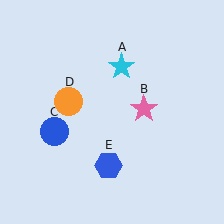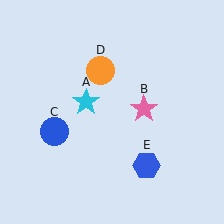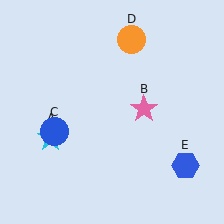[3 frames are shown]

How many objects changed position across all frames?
3 objects changed position: cyan star (object A), orange circle (object D), blue hexagon (object E).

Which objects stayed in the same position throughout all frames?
Pink star (object B) and blue circle (object C) remained stationary.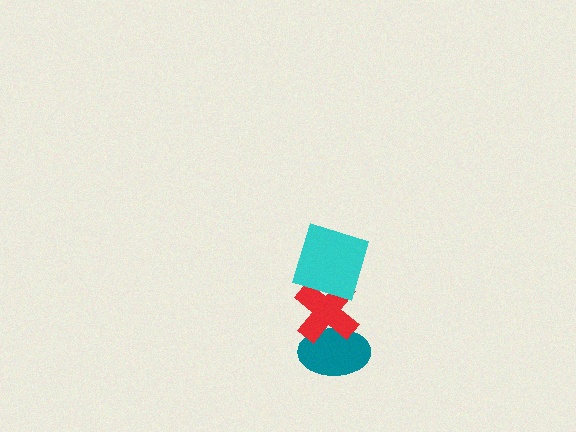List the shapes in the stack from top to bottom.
From top to bottom: the cyan square, the red cross, the teal ellipse.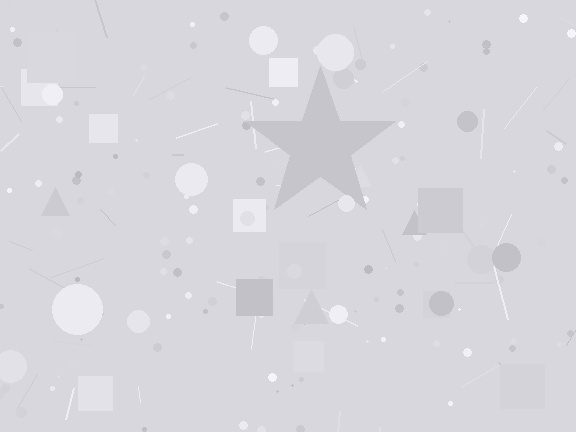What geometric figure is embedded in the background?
A star is embedded in the background.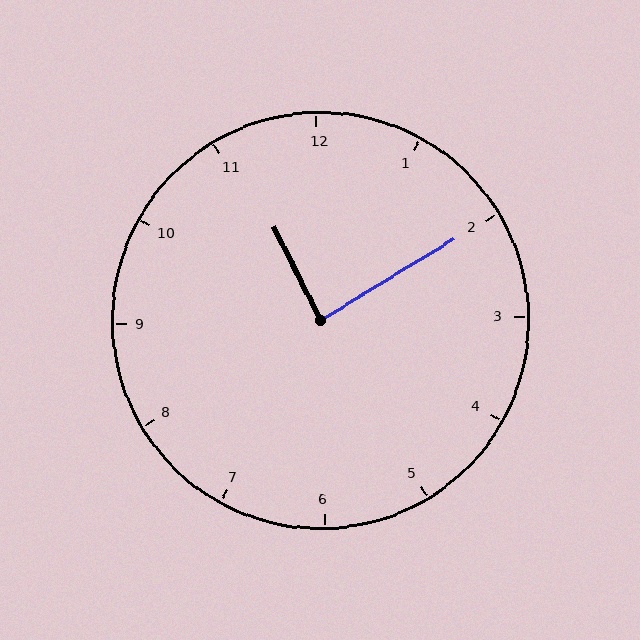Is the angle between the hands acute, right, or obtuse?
It is right.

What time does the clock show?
11:10.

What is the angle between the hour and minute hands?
Approximately 85 degrees.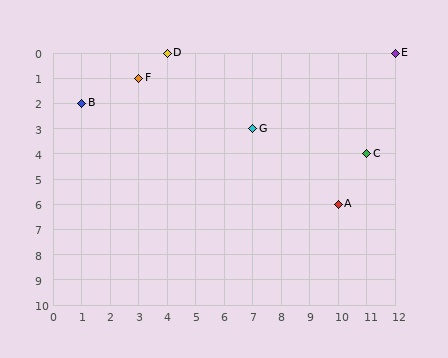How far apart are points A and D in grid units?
Points A and D are 6 columns and 6 rows apart (about 8.5 grid units diagonally).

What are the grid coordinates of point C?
Point C is at grid coordinates (11, 4).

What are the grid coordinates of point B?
Point B is at grid coordinates (1, 2).